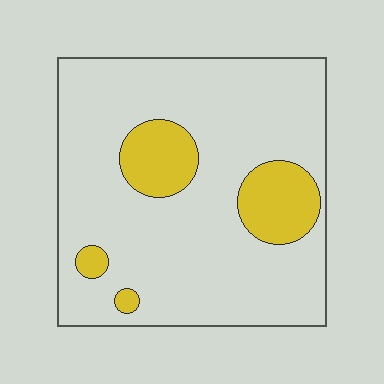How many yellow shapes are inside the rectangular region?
4.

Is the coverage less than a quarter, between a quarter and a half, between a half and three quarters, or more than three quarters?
Less than a quarter.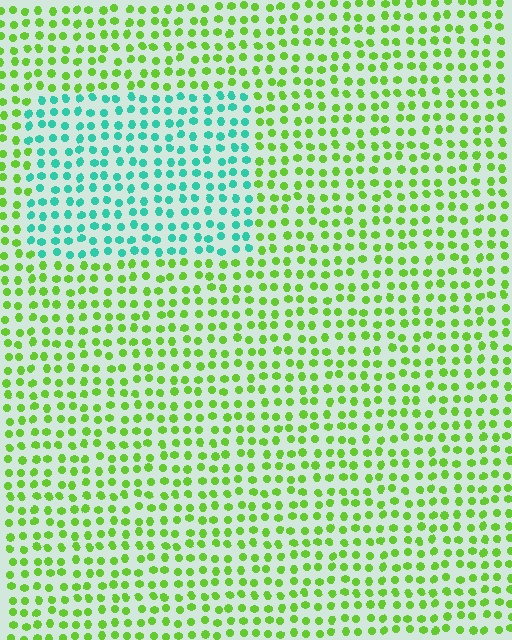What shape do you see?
I see a rectangle.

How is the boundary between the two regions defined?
The boundary is defined purely by a slight shift in hue (about 67 degrees). Spacing, size, and orientation are identical on both sides.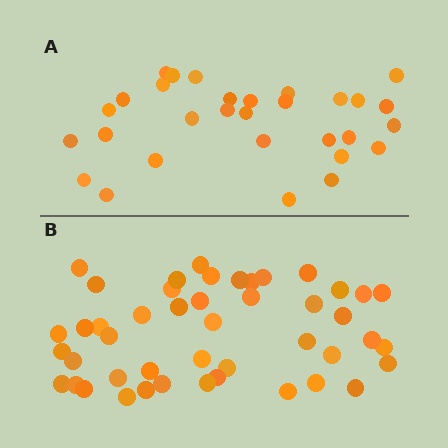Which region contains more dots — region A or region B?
Region B (the bottom region) has more dots.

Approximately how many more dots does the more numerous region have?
Region B has approximately 15 more dots than region A.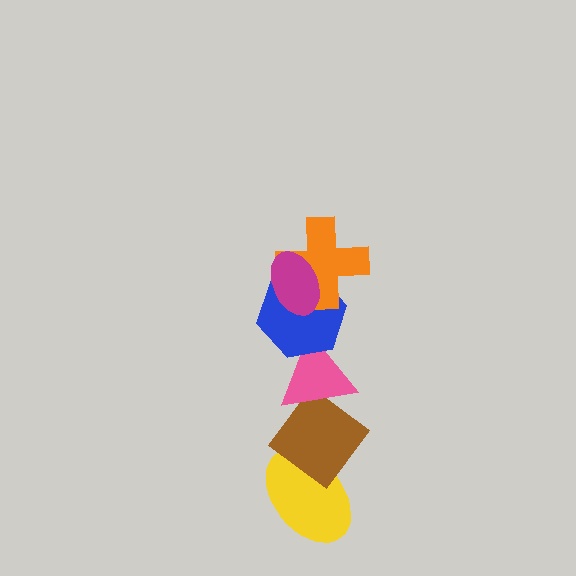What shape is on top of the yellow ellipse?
The brown diamond is on top of the yellow ellipse.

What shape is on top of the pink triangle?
The blue hexagon is on top of the pink triangle.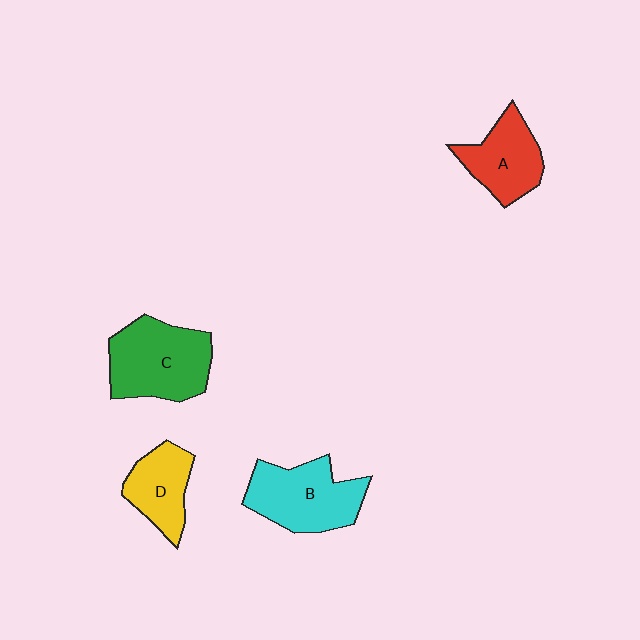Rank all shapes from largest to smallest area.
From largest to smallest: C (green), B (cyan), A (red), D (yellow).